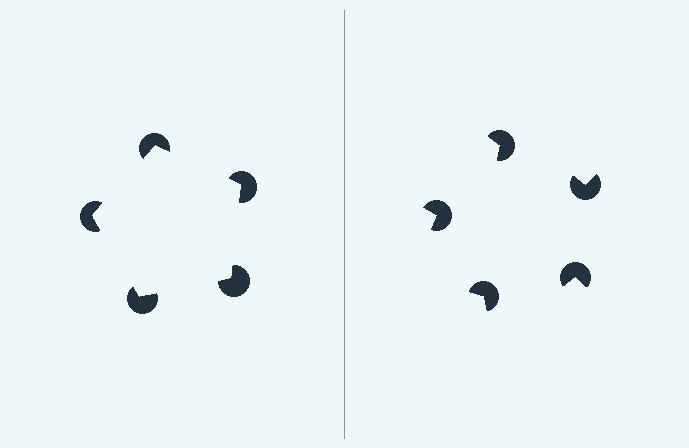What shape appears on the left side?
An illusory pentagon.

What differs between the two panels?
The pac-man discs are positioned identically on both sides; only the wedge orientations differ. On the left they align to a pentagon; on the right they are misaligned.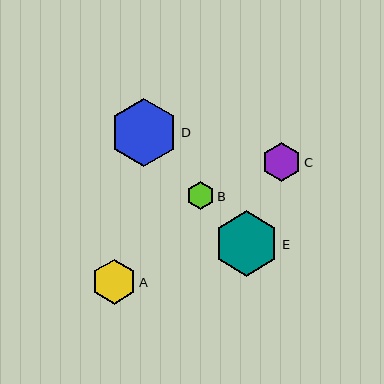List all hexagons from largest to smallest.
From largest to smallest: D, E, A, C, B.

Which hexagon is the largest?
Hexagon D is the largest with a size of approximately 69 pixels.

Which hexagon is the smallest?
Hexagon B is the smallest with a size of approximately 28 pixels.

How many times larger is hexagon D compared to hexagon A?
Hexagon D is approximately 1.5 times the size of hexagon A.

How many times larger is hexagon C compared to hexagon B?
Hexagon C is approximately 1.4 times the size of hexagon B.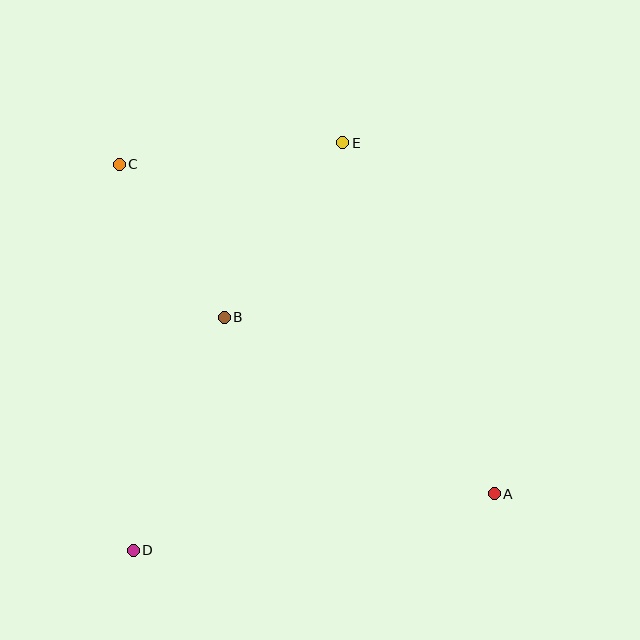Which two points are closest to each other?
Points B and C are closest to each other.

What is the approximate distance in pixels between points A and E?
The distance between A and E is approximately 382 pixels.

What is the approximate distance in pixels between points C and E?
The distance between C and E is approximately 225 pixels.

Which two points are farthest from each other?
Points A and C are farthest from each other.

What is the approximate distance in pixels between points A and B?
The distance between A and B is approximately 323 pixels.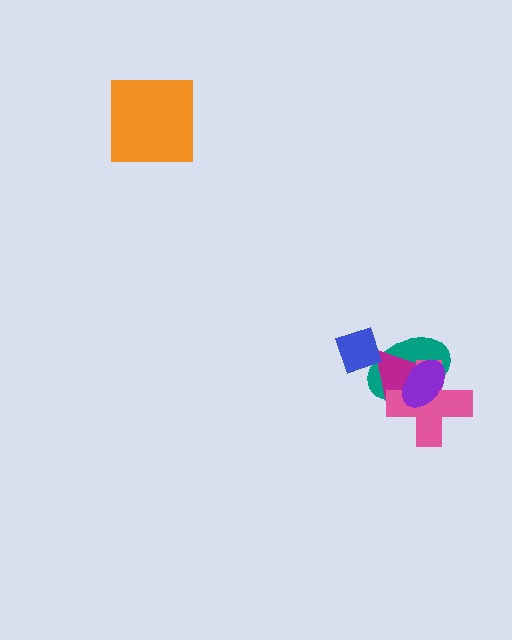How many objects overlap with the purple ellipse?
3 objects overlap with the purple ellipse.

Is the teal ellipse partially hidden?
Yes, it is partially covered by another shape.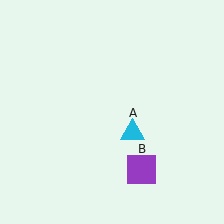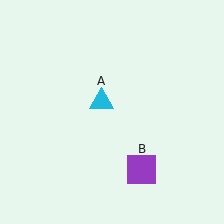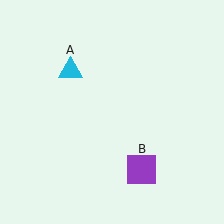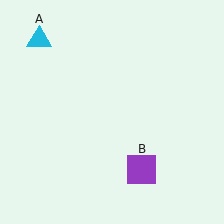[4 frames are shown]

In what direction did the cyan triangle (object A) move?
The cyan triangle (object A) moved up and to the left.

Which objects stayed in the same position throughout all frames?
Purple square (object B) remained stationary.